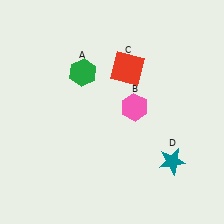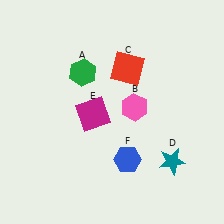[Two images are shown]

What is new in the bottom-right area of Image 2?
A blue hexagon (F) was added in the bottom-right area of Image 2.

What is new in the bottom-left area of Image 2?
A magenta square (E) was added in the bottom-left area of Image 2.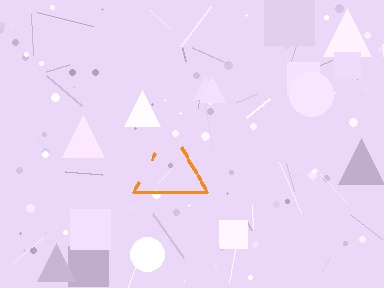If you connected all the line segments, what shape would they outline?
They would outline a triangle.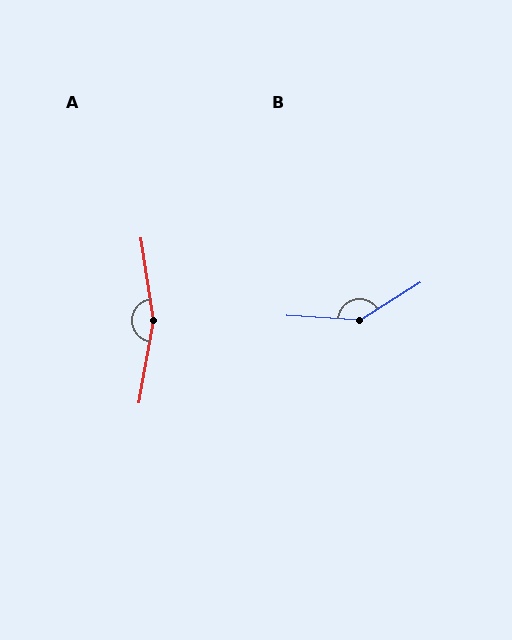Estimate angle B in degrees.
Approximately 145 degrees.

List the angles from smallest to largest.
B (145°), A (161°).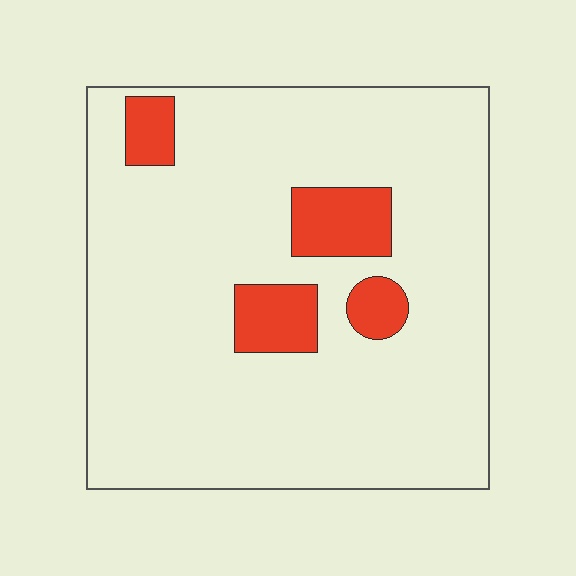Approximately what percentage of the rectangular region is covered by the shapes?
Approximately 10%.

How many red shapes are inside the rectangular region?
4.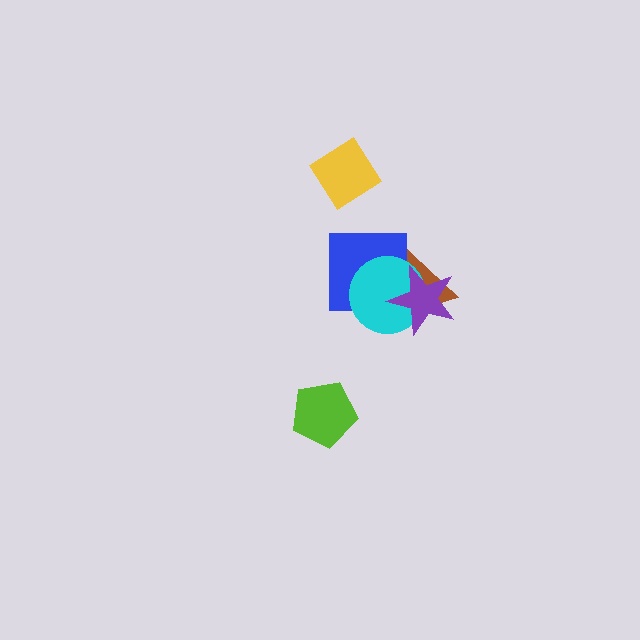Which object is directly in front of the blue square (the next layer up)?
The cyan circle is directly in front of the blue square.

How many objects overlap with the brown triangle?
3 objects overlap with the brown triangle.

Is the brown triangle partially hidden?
Yes, it is partially covered by another shape.